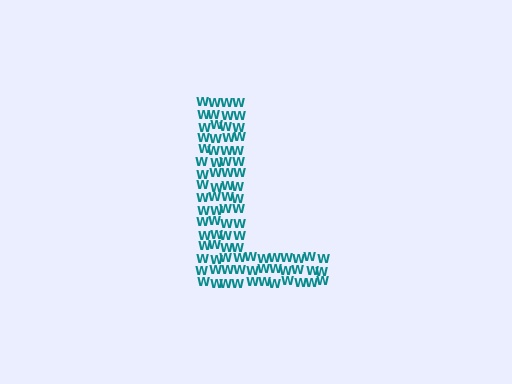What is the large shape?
The large shape is the letter L.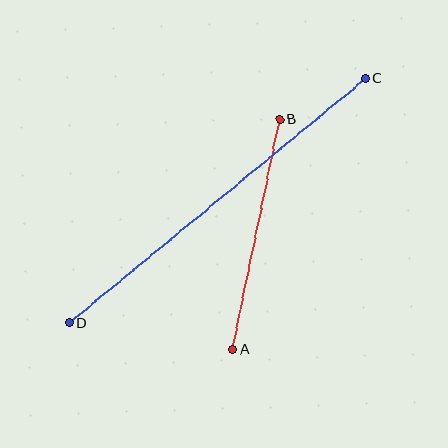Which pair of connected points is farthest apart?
Points C and D are farthest apart.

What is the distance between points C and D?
The distance is approximately 384 pixels.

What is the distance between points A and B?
The distance is approximately 235 pixels.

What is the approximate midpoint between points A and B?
The midpoint is at approximately (256, 234) pixels.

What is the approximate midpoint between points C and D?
The midpoint is at approximately (217, 201) pixels.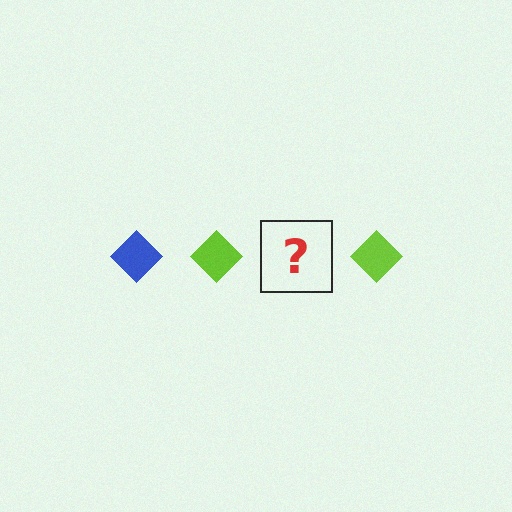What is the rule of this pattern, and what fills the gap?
The rule is that the pattern cycles through blue, lime diamonds. The gap should be filled with a blue diamond.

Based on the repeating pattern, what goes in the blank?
The blank should be a blue diamond.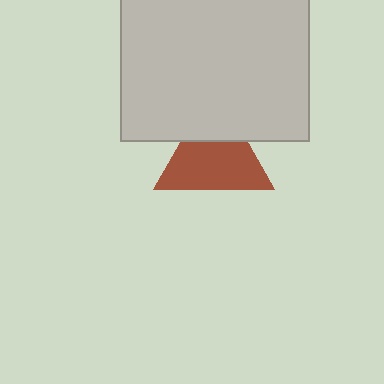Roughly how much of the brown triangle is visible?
Most of it is visible (roughly 70%).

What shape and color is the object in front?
The object in front is a light gray square.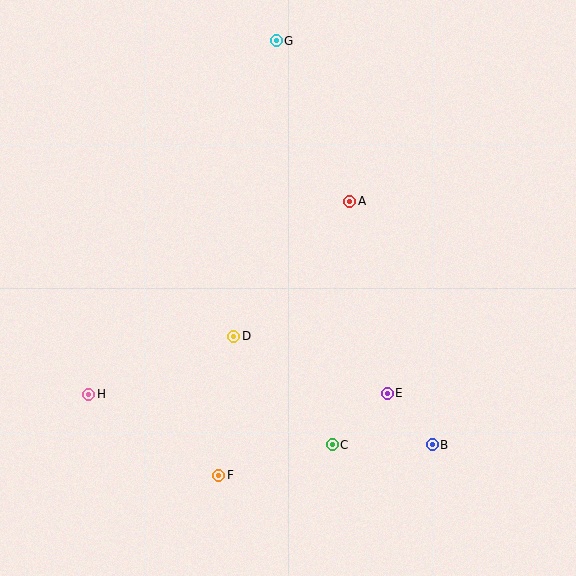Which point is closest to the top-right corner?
Point G is closest to the top-right corner.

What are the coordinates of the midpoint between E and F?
The midpoint between E and F is at (303, 434).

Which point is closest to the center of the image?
Point D at (234, 336) is closest to the center.